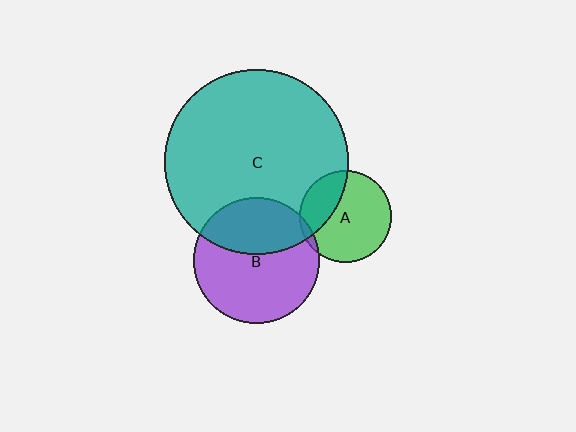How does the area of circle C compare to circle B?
Approximately 2.2 times.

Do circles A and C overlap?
Yes.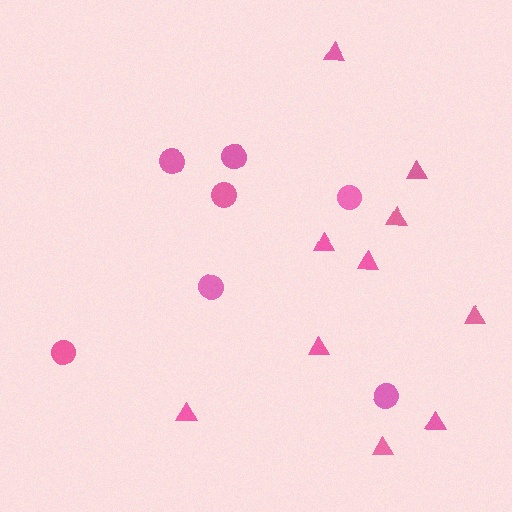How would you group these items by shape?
There are 2 groups: one group of triangles (10) and one group of circles (7).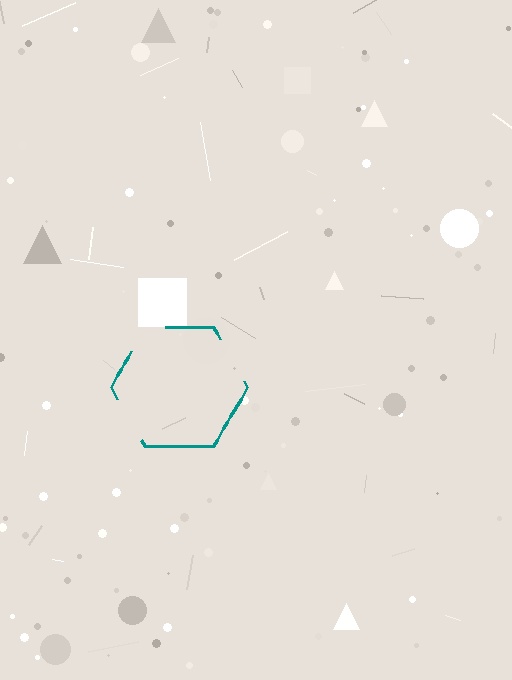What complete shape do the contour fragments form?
The contour fragments form a hexagon.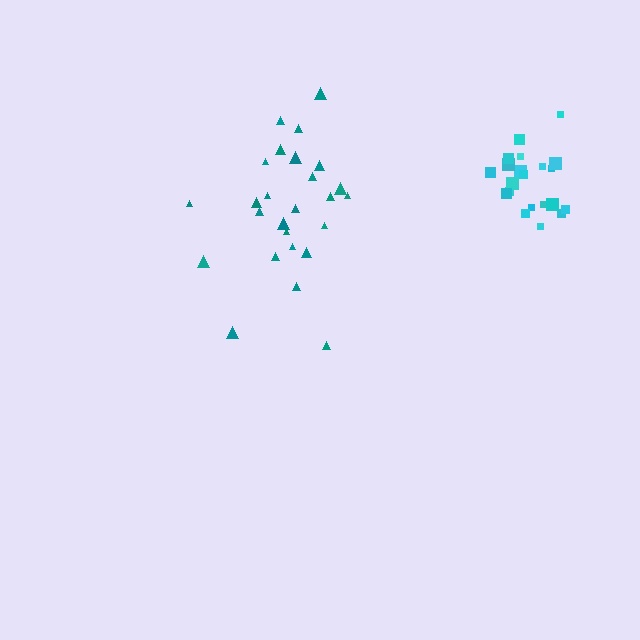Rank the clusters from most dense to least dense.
cyan, teal.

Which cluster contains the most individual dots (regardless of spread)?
Teal (26).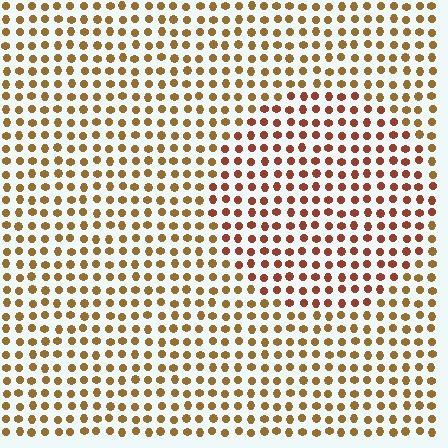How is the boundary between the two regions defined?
The boundary is defined purely by a slight shift in hue (about 28 degrees). Spacing, size, and orientation are identical on both sides.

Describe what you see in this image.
The image is filled with small brown elements in a uniform arrangement. A circle-shaped region is visible where the elements are tinted to a slightly different hue, forming a subtle color boundary.